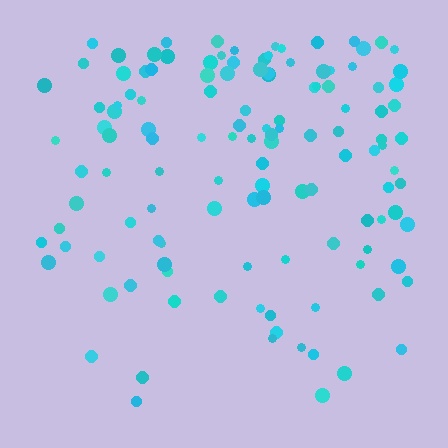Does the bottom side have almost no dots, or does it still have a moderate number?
Still a moderate number, just noticeably fewer than the top.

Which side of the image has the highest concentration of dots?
The top.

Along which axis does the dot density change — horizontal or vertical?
Vertical.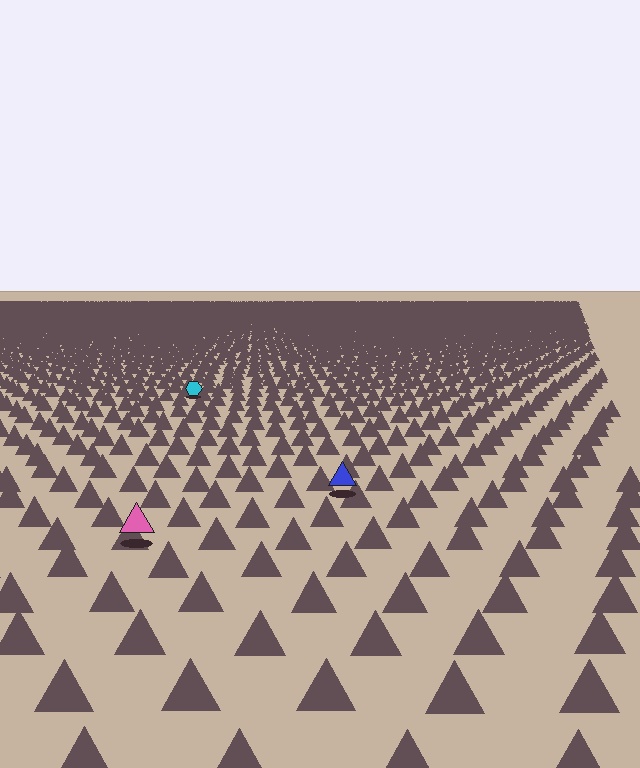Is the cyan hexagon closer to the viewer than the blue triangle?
No. The blue triangle is closer — you can tell from the texture gradient: the ground texture is coarser near it.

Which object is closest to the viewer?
The pink triangle is closest. The texture marks near it are larger and more spread out.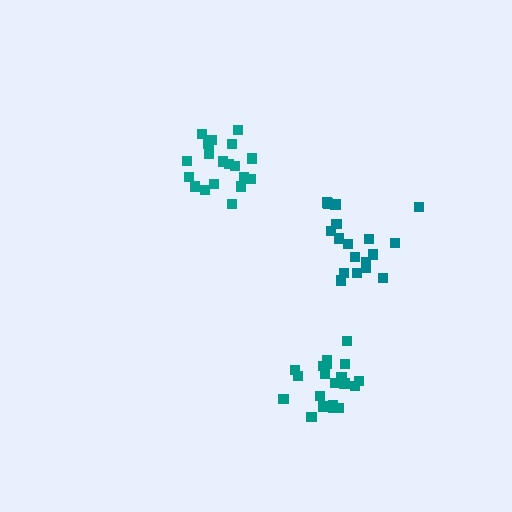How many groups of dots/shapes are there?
There are 3 groups.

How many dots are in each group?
Group 1: 19 dots, Group 2: 18 dots, Group 3: 20 dots (57 total).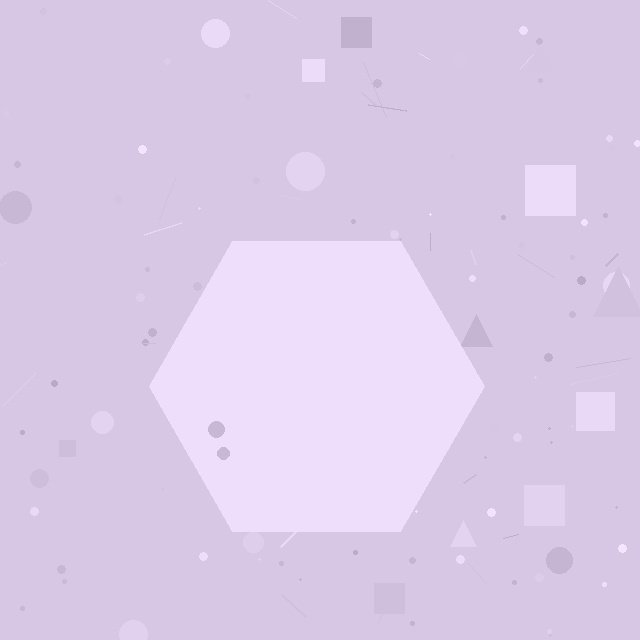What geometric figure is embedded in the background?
A hexagon is embedded in the background.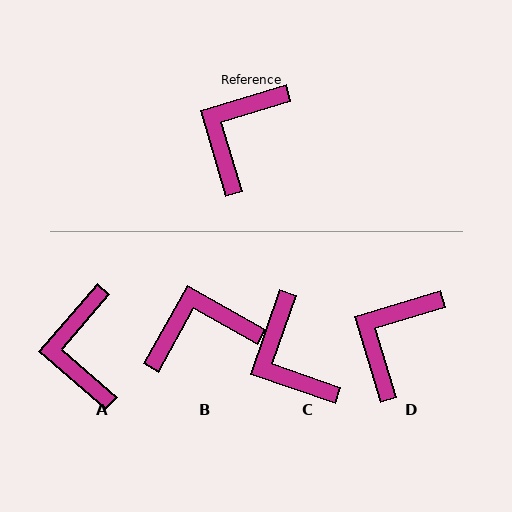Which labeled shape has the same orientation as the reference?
D.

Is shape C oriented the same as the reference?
No, it is off by about 54 degrees.